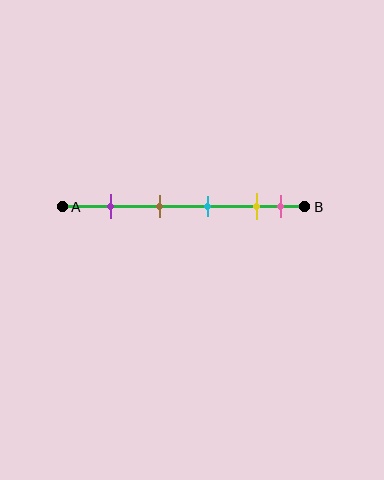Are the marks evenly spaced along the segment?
No, the marks are not evenly spaced.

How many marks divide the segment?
There are 5 marks dividing the segment.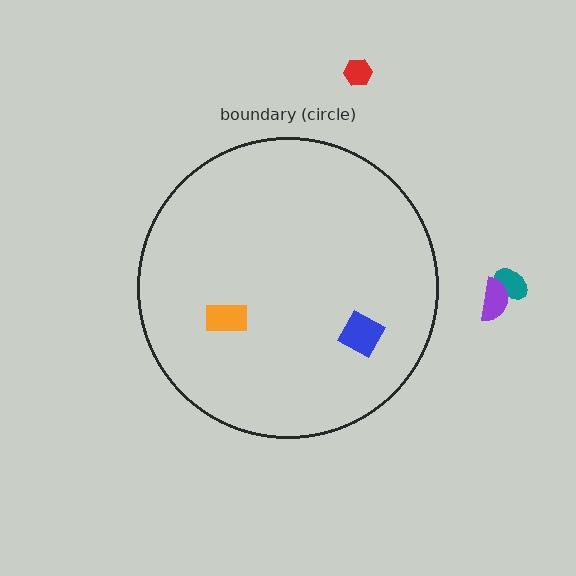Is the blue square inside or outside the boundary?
Inside.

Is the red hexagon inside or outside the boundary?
Outside.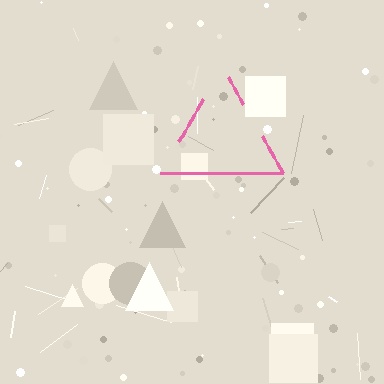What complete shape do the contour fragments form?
The contour fragments form a triangle.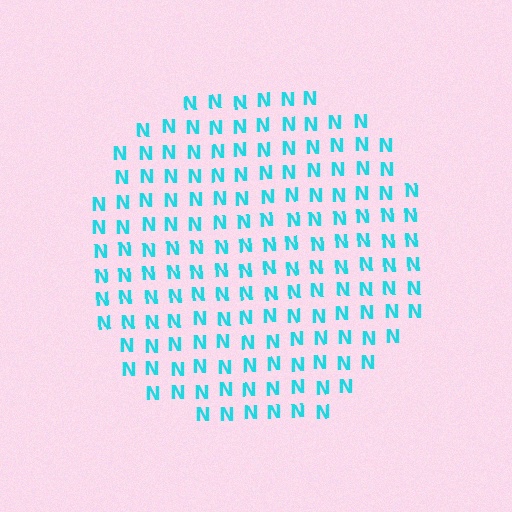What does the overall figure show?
The overall figure shows a circle.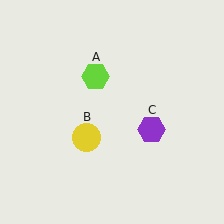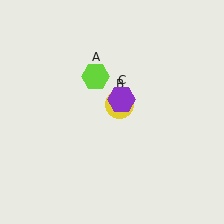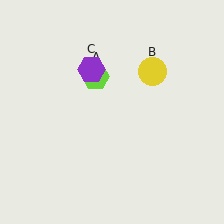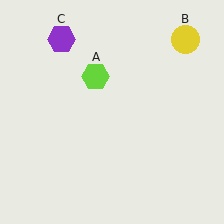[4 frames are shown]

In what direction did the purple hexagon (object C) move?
The purple hexagon (object C) moved up and to the left.